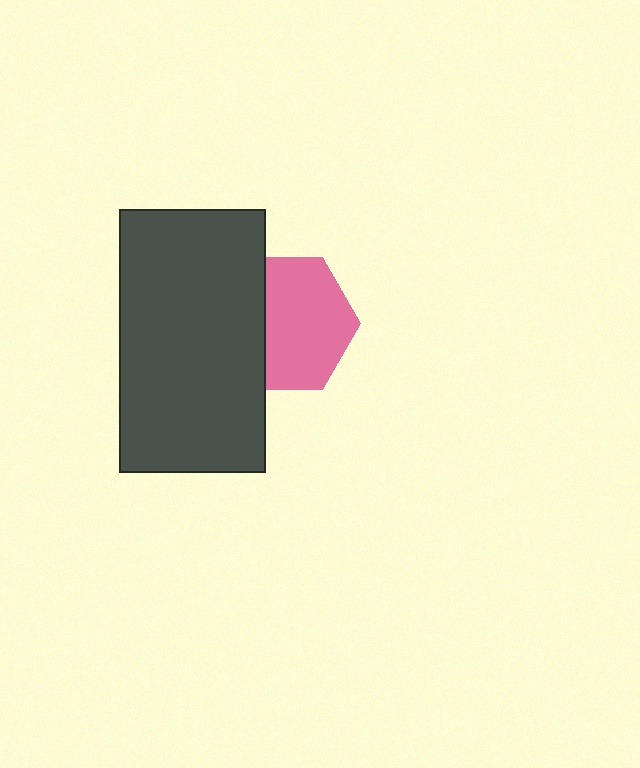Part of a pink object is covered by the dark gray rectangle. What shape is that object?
It is a hexagon.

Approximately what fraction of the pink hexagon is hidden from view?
Roughly 34% of the pink hexagon is hidden behind the dark gray rectangle.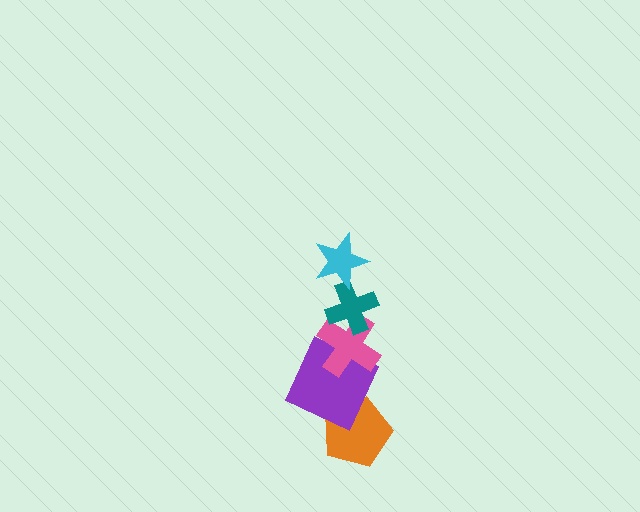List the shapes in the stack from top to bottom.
From top to bottom: the cyan star, the teal cross, the pink cross, the purple square, the orange pentagon.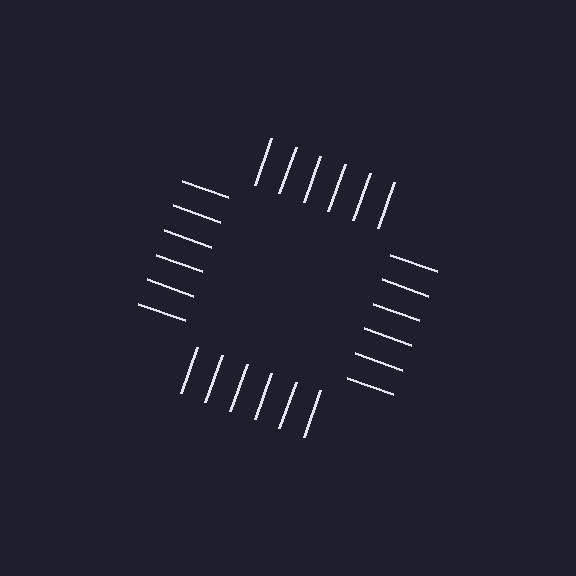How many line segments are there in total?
24 — 6 along each of the 4 edges.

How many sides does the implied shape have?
4 sides — the line-ends trace a square.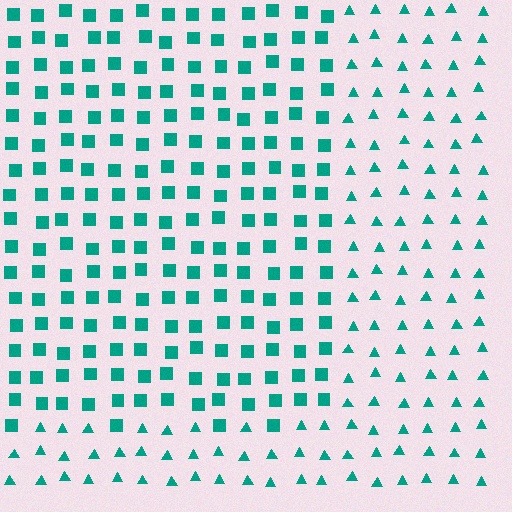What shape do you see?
I see a rectangle.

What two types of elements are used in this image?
The image uses squares inside the rectangle region and triangles outside it.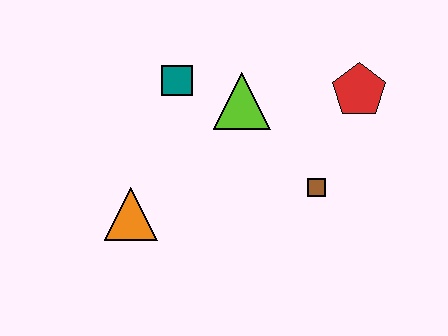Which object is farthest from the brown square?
The orange triangle is farthest from the brown square.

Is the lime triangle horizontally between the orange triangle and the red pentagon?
Yes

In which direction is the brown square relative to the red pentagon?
The brown square is below the red pentagon.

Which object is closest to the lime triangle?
The teal square is closest to the lime triangle.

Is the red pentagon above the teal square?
No